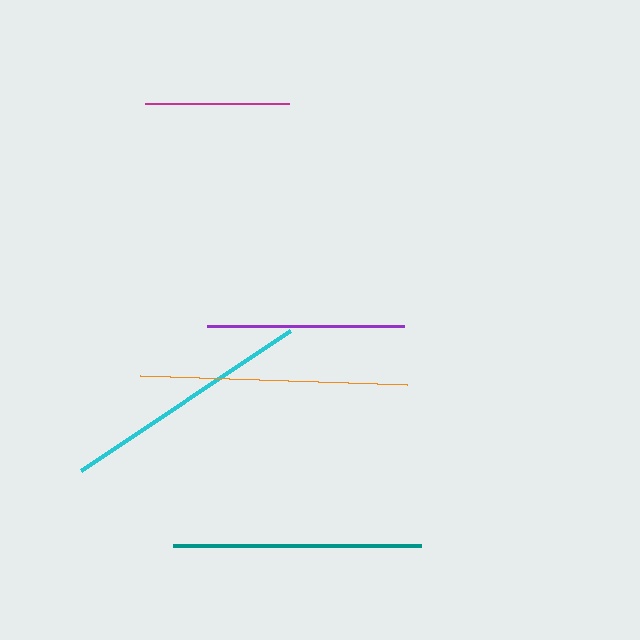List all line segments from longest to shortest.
From longest to shortest: orange, cyan, teal, purple, magenta.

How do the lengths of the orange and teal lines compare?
The orange and teal lines are approximately the same length.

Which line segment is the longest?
The orange line is the longest at approximately 267 pixels.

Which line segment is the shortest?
The magenta line is the shortest at approximately 144 pixels.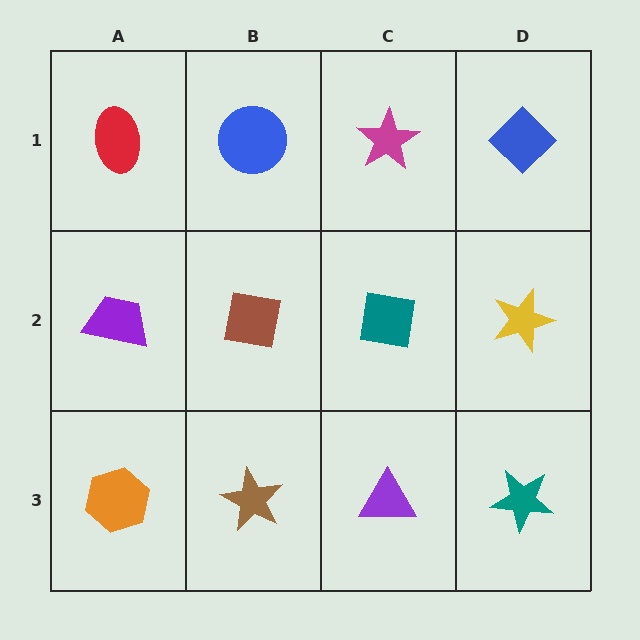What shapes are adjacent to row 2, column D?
A blue diamond (row 1, column D), a teal star (row 3, column D), a teal square (row 2, column C).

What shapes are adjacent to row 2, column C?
A magenta star (row 1, column C), a purple triangle (row 3, column C), a brown square (row 2, column B), a yellow star (row 2, column D).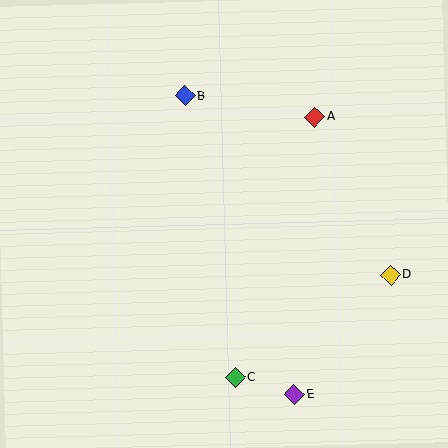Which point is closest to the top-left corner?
Point B is closest to the top-left corner.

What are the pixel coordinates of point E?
Point E is at (294, 394).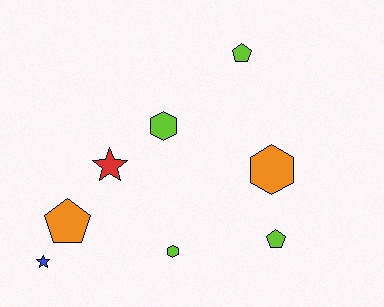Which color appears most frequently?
Lime, with 4 objects.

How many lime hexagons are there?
There are 2 lime hexagons.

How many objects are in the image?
There are 8 objects.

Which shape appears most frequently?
Hexagon, with 3 objects.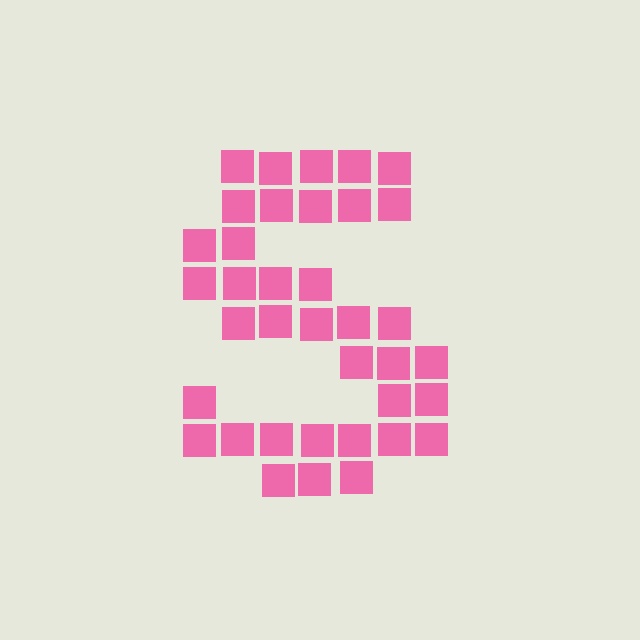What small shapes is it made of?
It is made of small squares.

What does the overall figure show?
The overall figure shows the letter S.